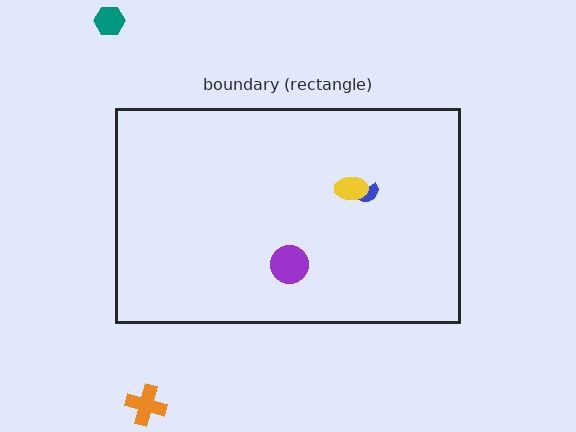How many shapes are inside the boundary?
3 inside, 2 outside.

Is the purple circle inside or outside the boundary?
Inside.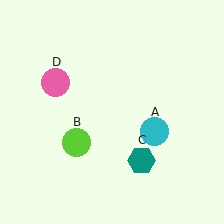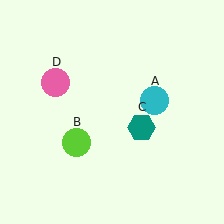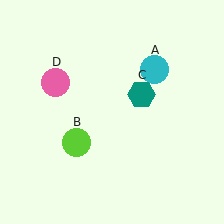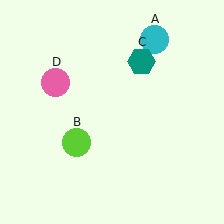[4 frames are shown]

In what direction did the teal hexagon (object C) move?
The teal hexagon (object C) moved up.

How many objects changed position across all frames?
2 objects changed position: cyan circle (object A), teal hexagon (object C).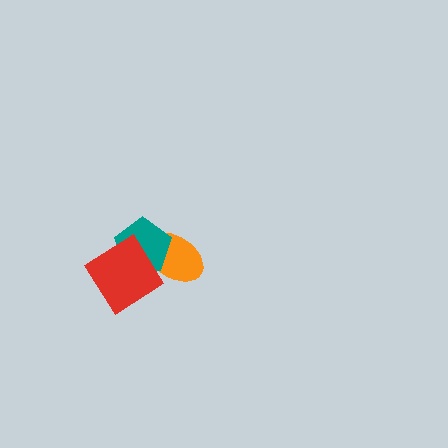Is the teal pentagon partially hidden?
Yes, it is partially covered by another shape.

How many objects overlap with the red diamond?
2 objects overlap with the red diamond.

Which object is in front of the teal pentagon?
The red diamond is in front of the teal pentagon.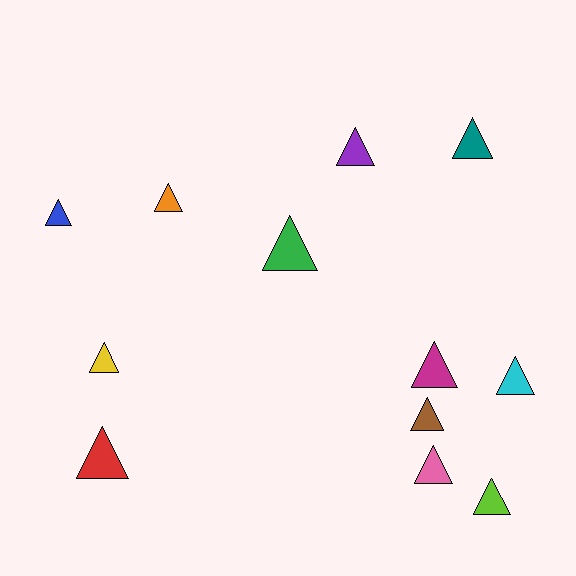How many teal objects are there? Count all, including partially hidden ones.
There is 1 teal object.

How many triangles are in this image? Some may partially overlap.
There are 12 triangles.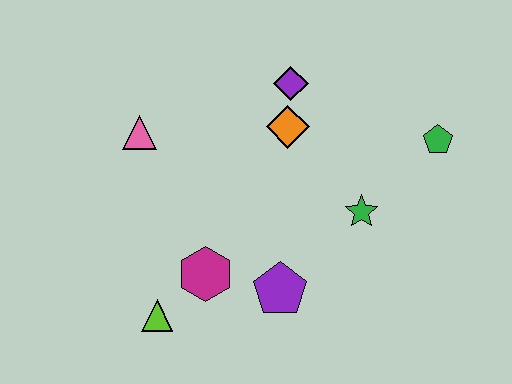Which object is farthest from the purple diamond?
The lime triangle is farthest from the purple diamond.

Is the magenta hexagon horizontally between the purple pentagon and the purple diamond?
No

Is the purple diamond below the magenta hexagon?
No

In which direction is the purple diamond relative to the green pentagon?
The purple diamond is to the left of the green pentagon.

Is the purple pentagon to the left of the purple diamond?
Yes